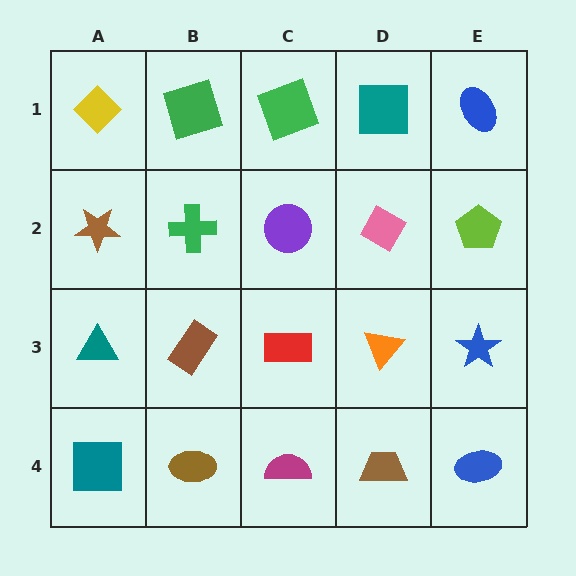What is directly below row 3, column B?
A brown ellipse.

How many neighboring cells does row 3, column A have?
3.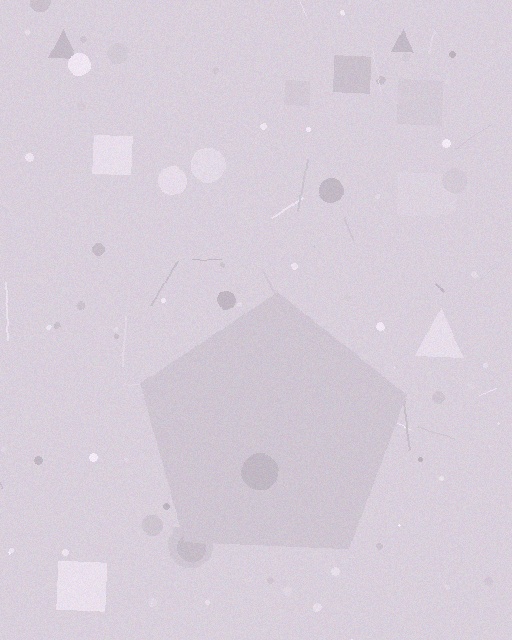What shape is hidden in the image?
A pentagon is hidden in the image.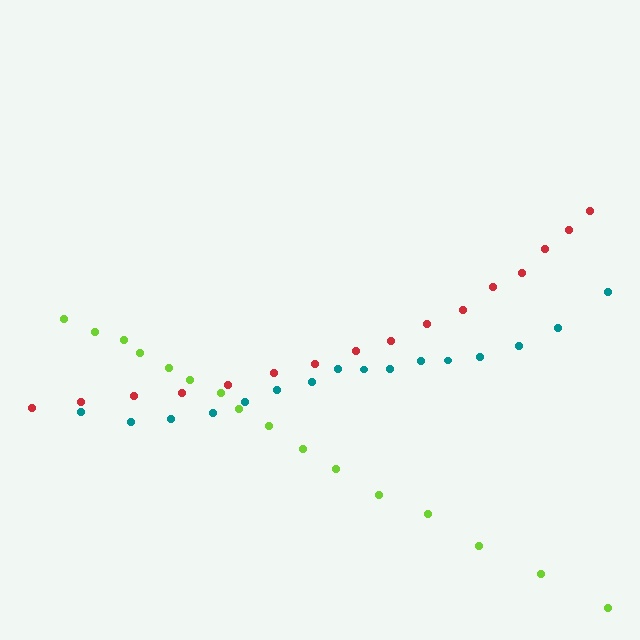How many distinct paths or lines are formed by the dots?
There are 3 distinct paths.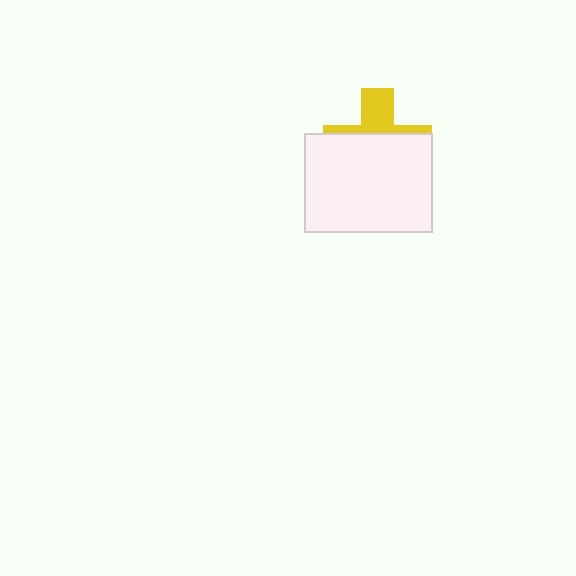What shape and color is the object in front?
The object in front is a white rectangle.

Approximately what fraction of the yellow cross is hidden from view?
Roughly 66% of the yellow cross is hidden behind the white rectangle.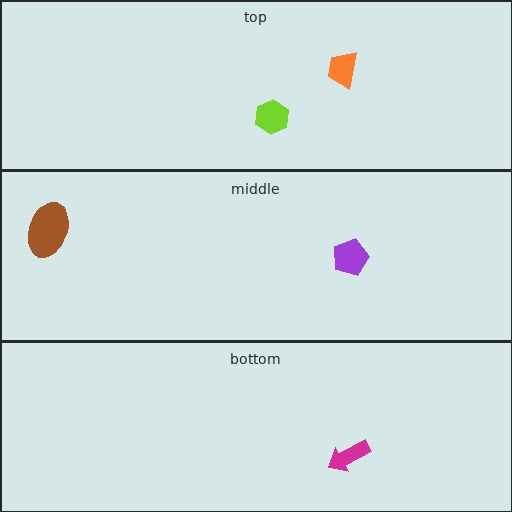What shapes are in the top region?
The orange trapezoid, the lime hexagon.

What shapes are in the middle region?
The purple pentagon, the brown ellipse.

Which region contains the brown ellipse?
The middle region.